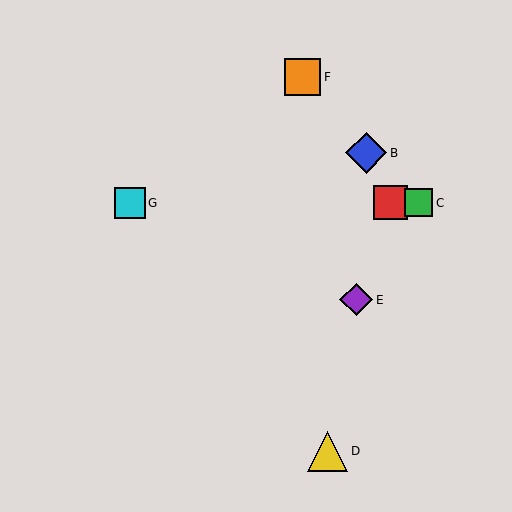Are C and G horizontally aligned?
Yes, both are at y≈203.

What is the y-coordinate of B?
Object B is at y≈153.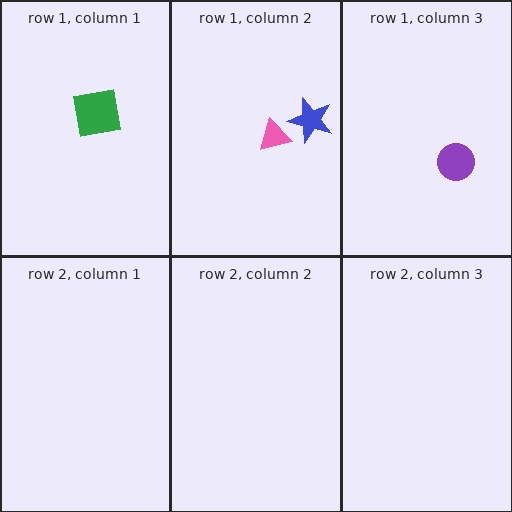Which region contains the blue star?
The row 1, column 2 region.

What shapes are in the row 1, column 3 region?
The purple circle.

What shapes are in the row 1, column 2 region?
The blue star, the pink triangle.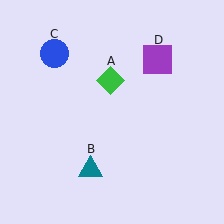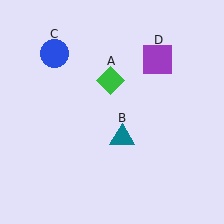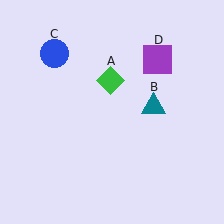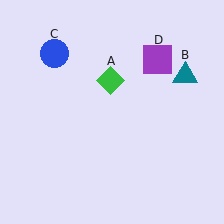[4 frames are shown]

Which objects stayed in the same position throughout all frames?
Green diamond (object A) and blue circle (object C) and purple square (object D) remained stationary.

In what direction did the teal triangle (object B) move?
The teal triangle (object B) moved up and to the right.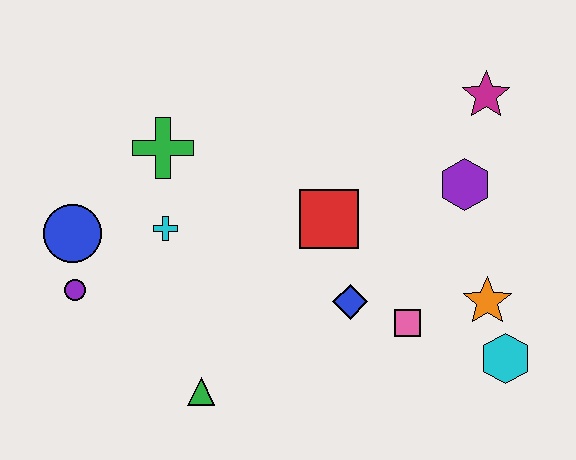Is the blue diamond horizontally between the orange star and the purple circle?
Yes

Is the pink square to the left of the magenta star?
Yes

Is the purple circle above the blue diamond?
Yes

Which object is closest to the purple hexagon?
The magenta star is closest to the purple hexagon.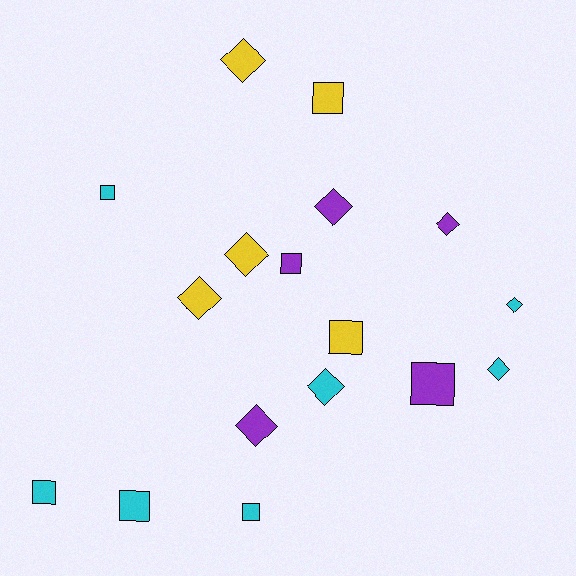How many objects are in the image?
There are 17 objects.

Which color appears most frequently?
Cyan, with 7 objects.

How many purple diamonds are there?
There are 3 purple diamonds.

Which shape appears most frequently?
Diamond, with 9 objects.